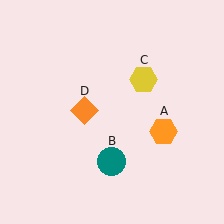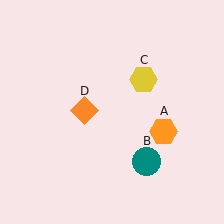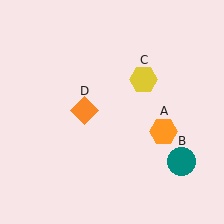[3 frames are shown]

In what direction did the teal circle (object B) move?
The teal circle (object B) moved right.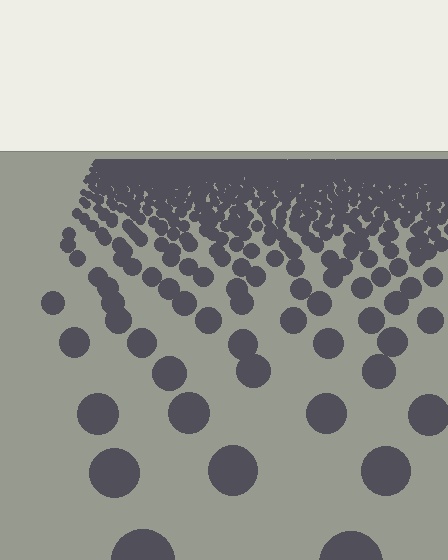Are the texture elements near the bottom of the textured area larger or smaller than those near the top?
Larger. Near the bottom, elements are closer to the viewer and appear at a bigger on-screen size.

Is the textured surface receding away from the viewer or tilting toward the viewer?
The surface is receding away from the viewer. Texture elements get smaller and denser toward the top.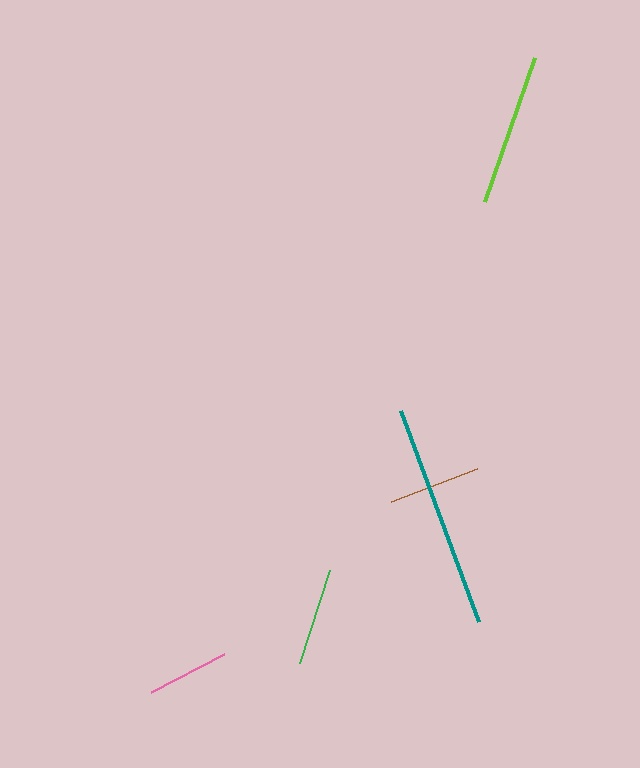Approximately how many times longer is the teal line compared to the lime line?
The teal line is approximately 1.5 times the length of the lime line.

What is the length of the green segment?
The green segment is approximately 98 pixels long.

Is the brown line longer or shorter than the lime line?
The lime line is longer than the brown line.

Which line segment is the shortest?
The pink line is the shortest at approximately 82 pixels.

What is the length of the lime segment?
The lime segment is approximately 153 pixels long.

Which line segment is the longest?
The teal line is the longest at approximately 225 pixels.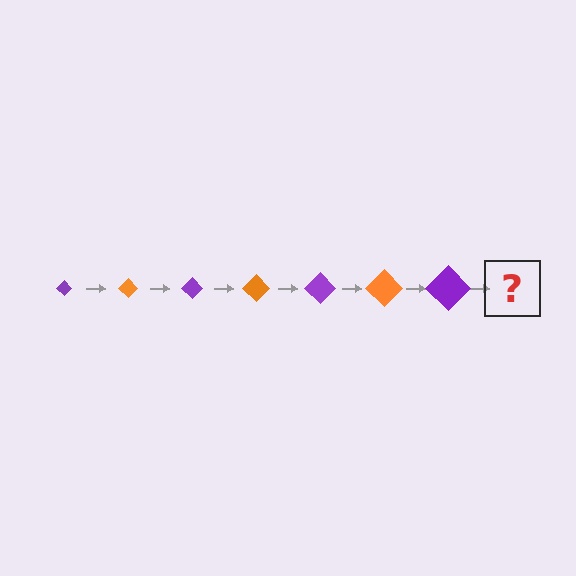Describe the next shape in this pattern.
It should be an orange diamond, larger than the previous one.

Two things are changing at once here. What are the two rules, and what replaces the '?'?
The two rules are that the diamond grows larger each step and the color cycles through purple and orange. The '?' should be an orange diamond, larger than the previous one.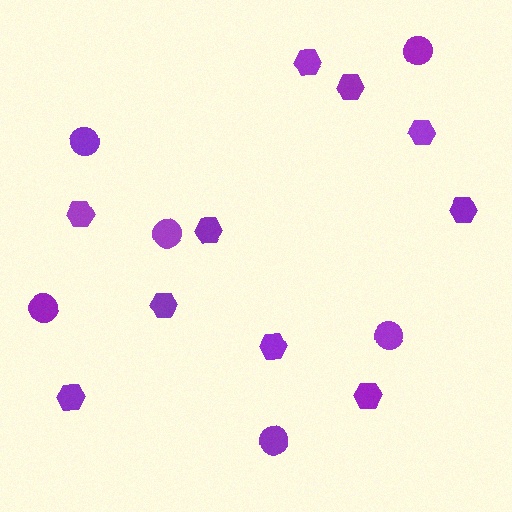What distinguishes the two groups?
There are 2 groups: one group of circles (6) and one group of hexagons (10).